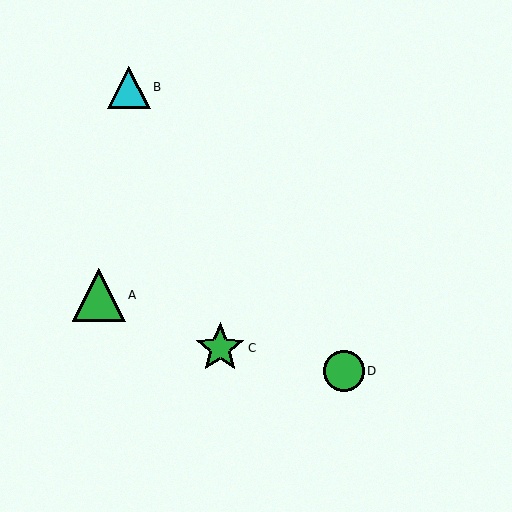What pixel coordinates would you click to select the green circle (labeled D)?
Click at (344, 371) to select the green circle D.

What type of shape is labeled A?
Shape A is a green triangle.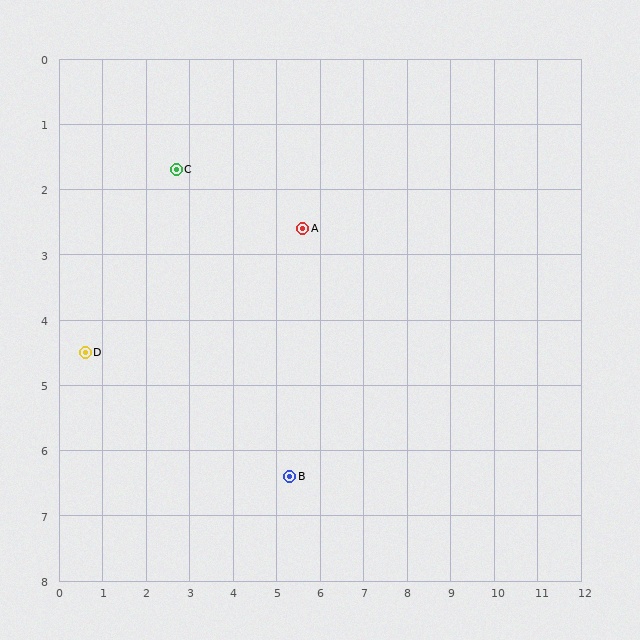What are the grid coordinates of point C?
Point C is at approximately (2.7, 1.7).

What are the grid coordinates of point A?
Point A is at approximately (5.6, 2.6).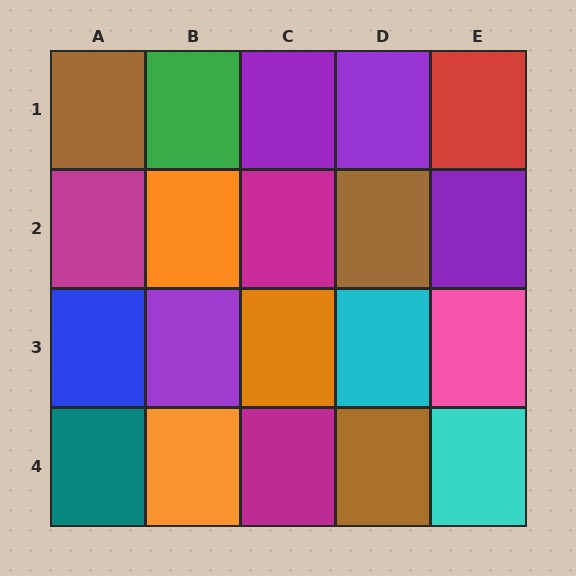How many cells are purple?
4 cells are purple.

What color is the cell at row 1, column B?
Green.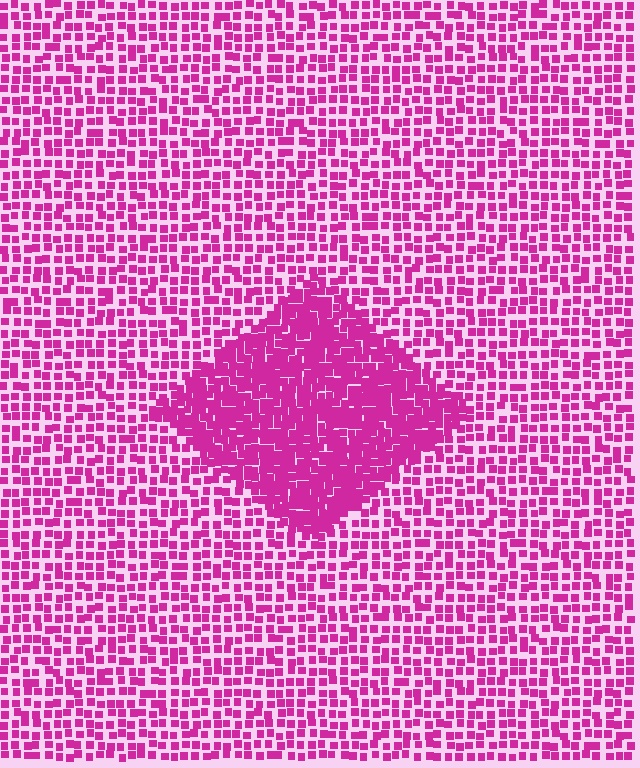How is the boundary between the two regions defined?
The boundary is defined by a change in element density (approximately 2.0x ratio). All elements are the same color, size, and shape.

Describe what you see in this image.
The image contains small magenta elements arranged at two different densities. A diamond-shaped region is visible where the elements are more densely packed than the surrounding area.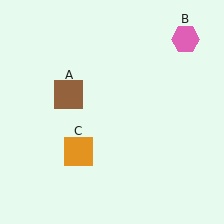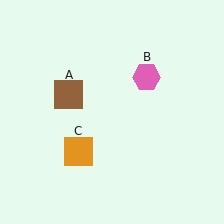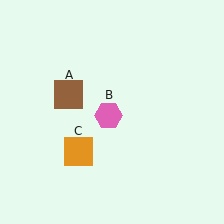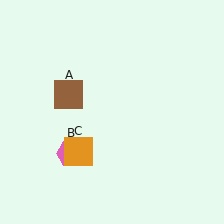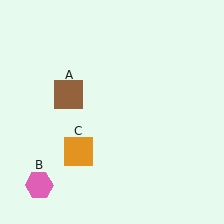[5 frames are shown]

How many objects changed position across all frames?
1 object changed position: pink hexagon (object B).